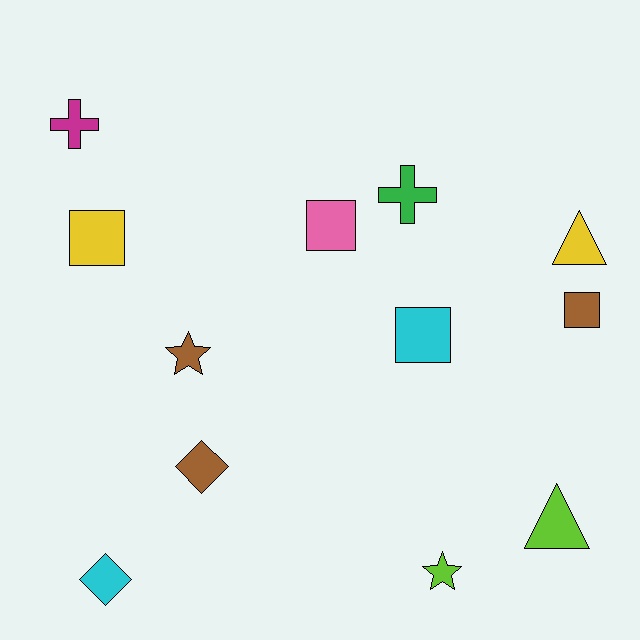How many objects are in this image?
There are 12 objects.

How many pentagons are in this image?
There are no pentagons.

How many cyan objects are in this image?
There are 2 cyan objects.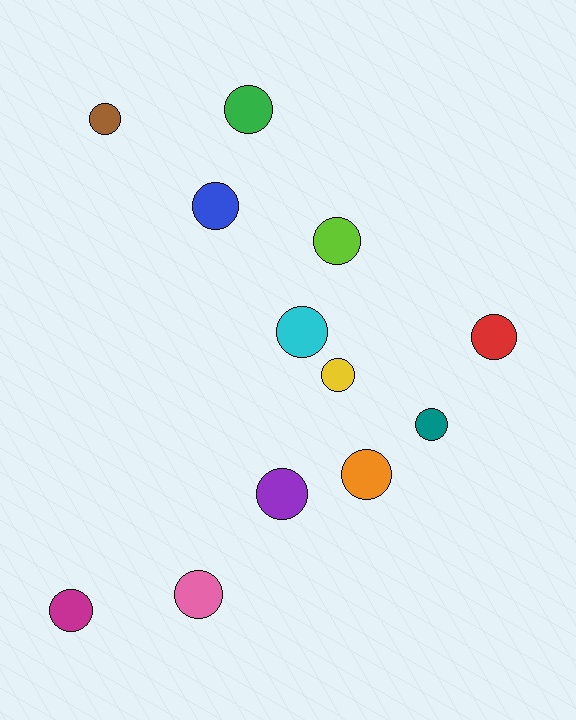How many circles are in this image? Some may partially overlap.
There are 12 circles.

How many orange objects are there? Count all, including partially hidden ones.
There is 1 orange object.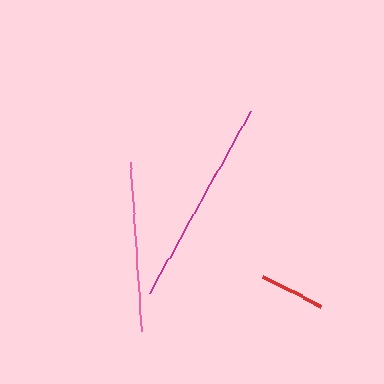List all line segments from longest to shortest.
From longest to shortest: magenta, pink, red.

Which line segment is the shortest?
The red line is the shortest at approximately 66 pixels.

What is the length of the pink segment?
The pink segment is approximately 170 pixels long.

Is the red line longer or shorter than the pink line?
The pink line is longer than the red line.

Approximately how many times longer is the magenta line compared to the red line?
The magenta line is approximately 3.2 times the length of the red line.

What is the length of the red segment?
The red segment is approximately 66 pixels long.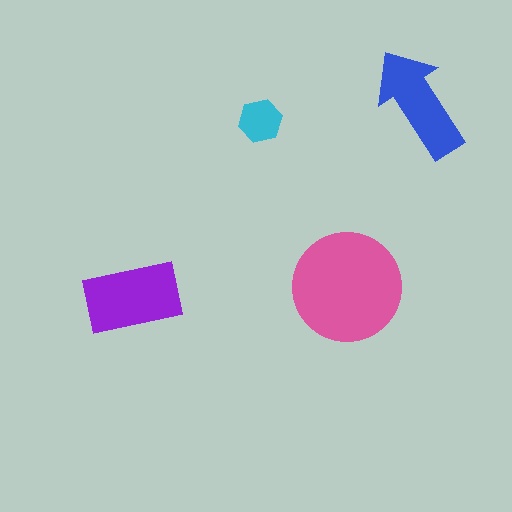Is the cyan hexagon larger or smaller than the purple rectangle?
Smaller.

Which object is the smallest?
The cyan hexagon.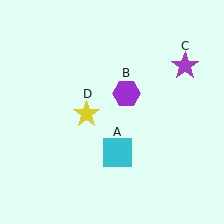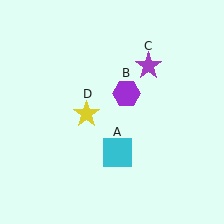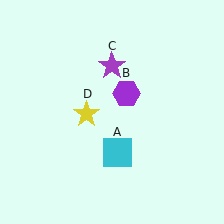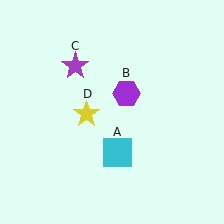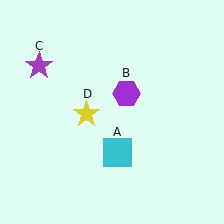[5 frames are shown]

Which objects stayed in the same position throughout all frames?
Cyan square (object A) and purple hexagon (object B) and yellow star (object D) remained stationary.